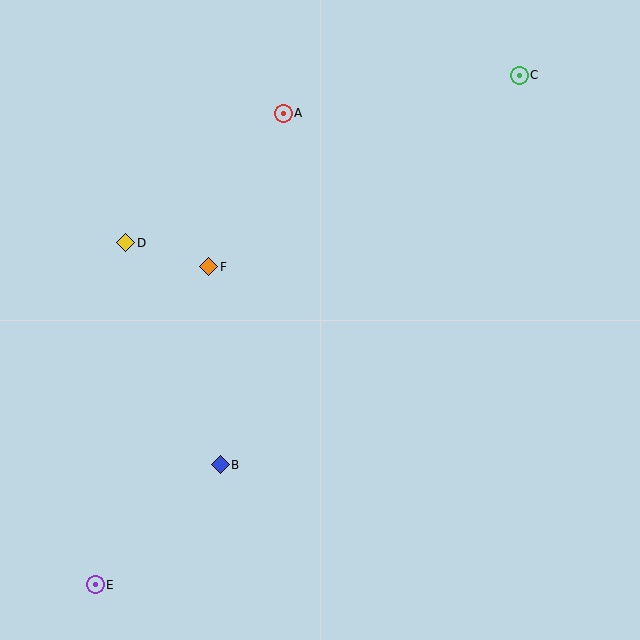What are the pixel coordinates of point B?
Point B is at (220, 465).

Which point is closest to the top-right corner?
Point C is closest to the top-right corner.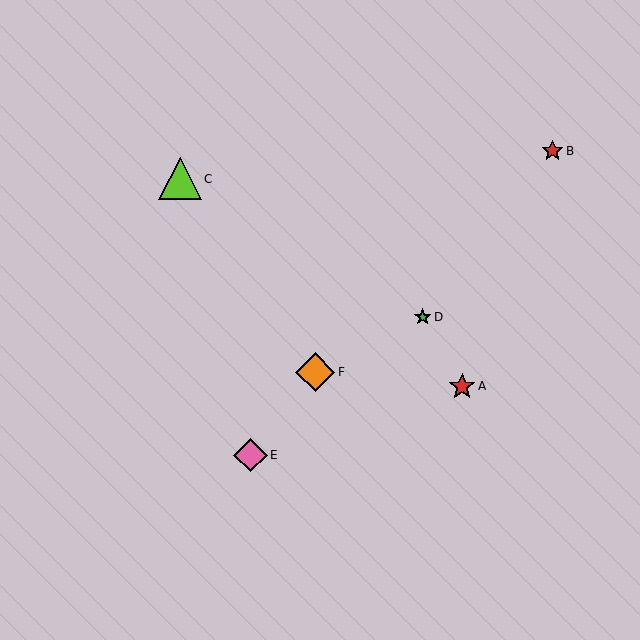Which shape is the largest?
The lime triangle (labeled C) is the largest.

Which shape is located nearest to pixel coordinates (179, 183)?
The lime triangle (labeled C) at (180, 179) is nearest to that location.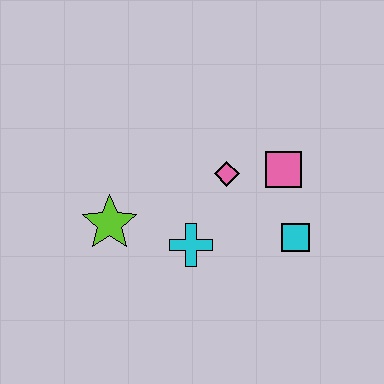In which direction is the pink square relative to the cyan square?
The pink square is above the cyan square.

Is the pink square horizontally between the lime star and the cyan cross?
No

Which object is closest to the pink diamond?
The pink square is closest to the pink diamond.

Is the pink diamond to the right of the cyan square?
No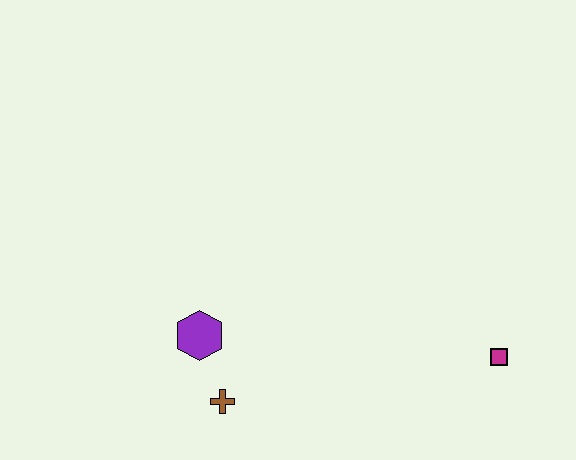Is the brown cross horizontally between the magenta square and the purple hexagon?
Yes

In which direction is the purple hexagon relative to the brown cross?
The purple hexagon is above the brown cross.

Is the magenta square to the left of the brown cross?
No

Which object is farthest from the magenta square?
The purple hexagon is farthest from the magenta square.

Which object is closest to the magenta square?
The brown cross is closest to the magenta square.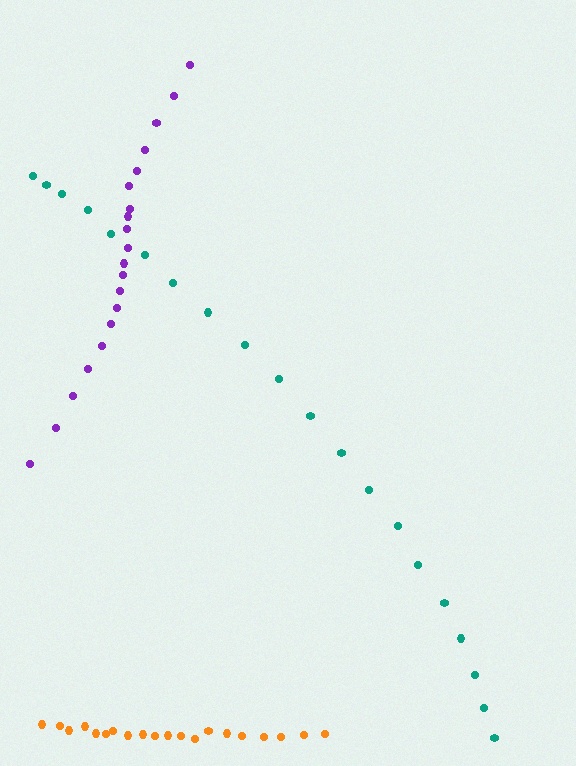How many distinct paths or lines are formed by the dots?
There are 3 distinct paths.